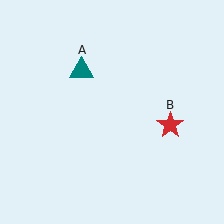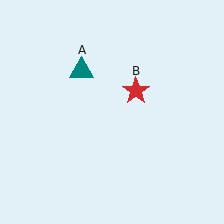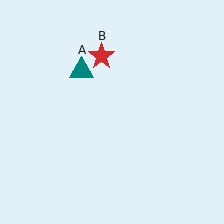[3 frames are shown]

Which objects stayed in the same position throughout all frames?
Teal triangle (object A) remained stationary.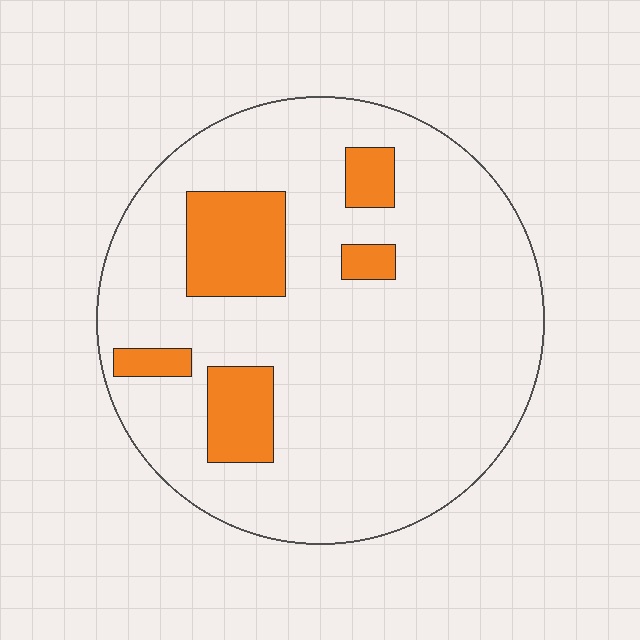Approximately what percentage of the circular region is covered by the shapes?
Approximately 15%.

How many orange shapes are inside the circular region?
5.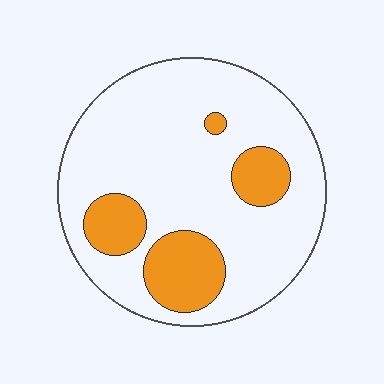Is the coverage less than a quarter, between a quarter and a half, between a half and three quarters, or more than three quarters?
Less than a quarter.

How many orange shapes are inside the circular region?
4.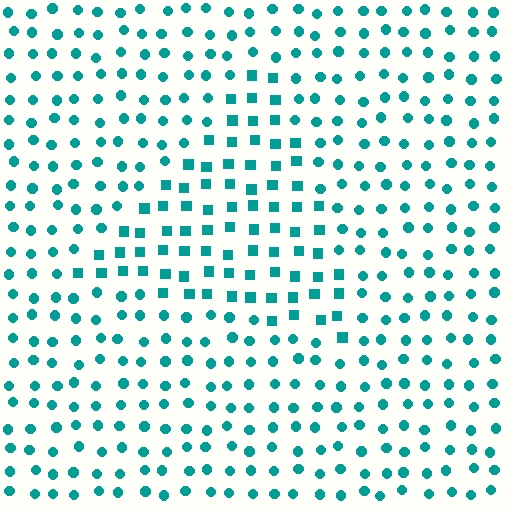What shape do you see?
I see a triangle.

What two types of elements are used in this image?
The image uses squares inside the triangle region and circles outside it.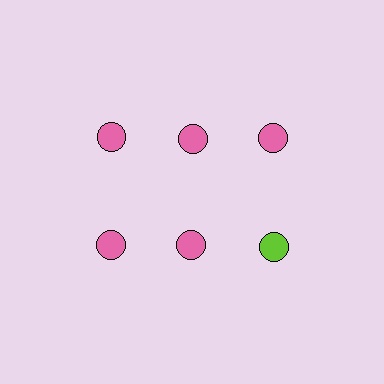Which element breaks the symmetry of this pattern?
The lime circle in the second row, center column breaks the symmetry. All other shapes are pink circles.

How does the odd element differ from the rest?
It has a different color: lime instead of pink.